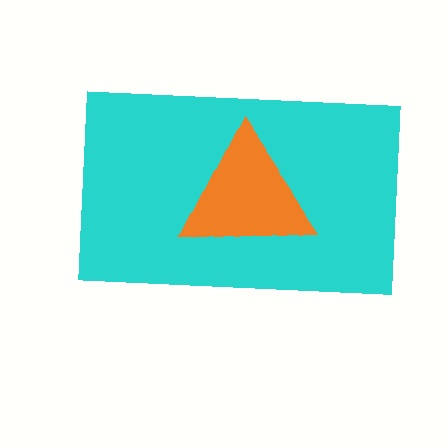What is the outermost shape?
The cyan rectangle.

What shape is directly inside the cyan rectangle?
The orange triangle.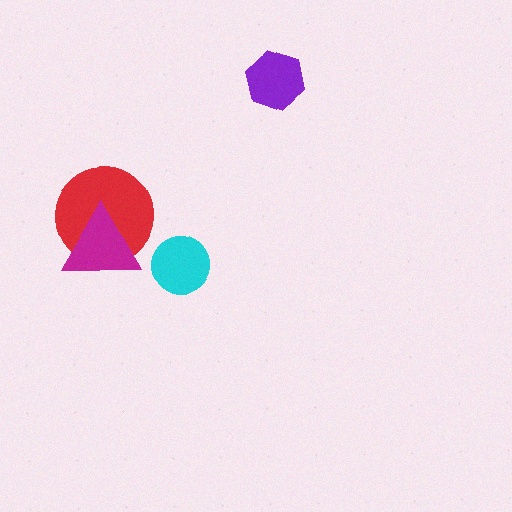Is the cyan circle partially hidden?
No, no other shape covers it.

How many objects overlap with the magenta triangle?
1 object overlaps with the magenta triangle.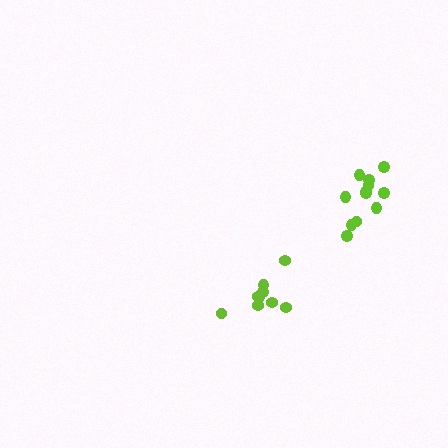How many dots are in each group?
Group 1: 13 dots, Group 2: 9 dots (22 total).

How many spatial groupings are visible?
There are 2 spatial groupings.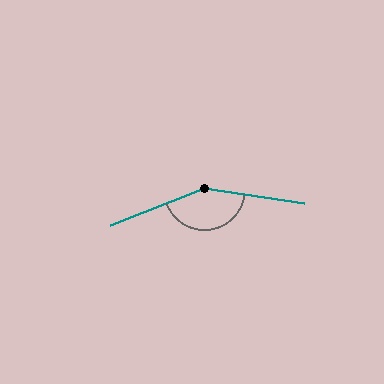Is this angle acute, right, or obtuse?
It is obtuse.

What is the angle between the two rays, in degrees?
Approximately 150 degrees.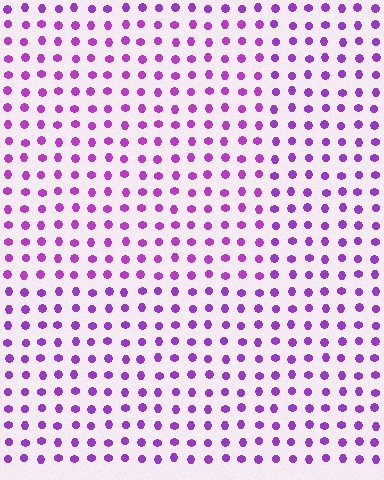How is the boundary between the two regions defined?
The boundary is defined purely by a slight shift in hue (about 15 degrees). Spacing, size, and orientation are identical on both sides.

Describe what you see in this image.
The image is filled with small purple elements in a uniform arrangement. A rectangle-shaped region is visible where the elements are tinted to a slightly different hue, forming a subtle color boundary.